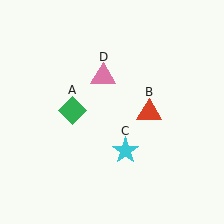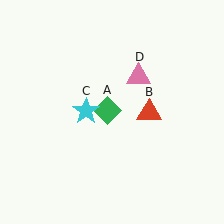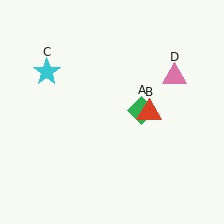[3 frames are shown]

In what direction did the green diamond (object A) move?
The green diamond (object A) moved right.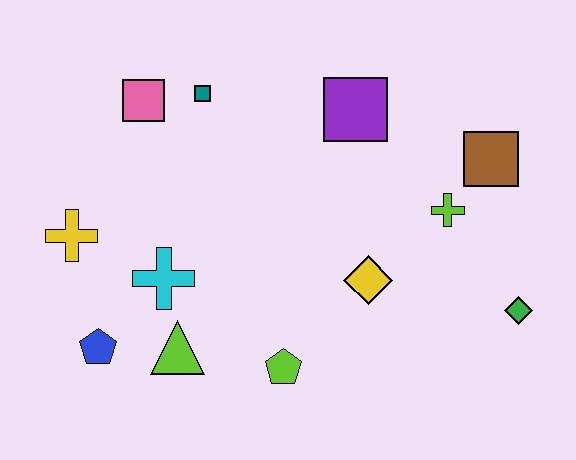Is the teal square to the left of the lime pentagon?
Yes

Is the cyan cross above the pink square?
No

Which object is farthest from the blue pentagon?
The brown square is farthest from the blue pentagon.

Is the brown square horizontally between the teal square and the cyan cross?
No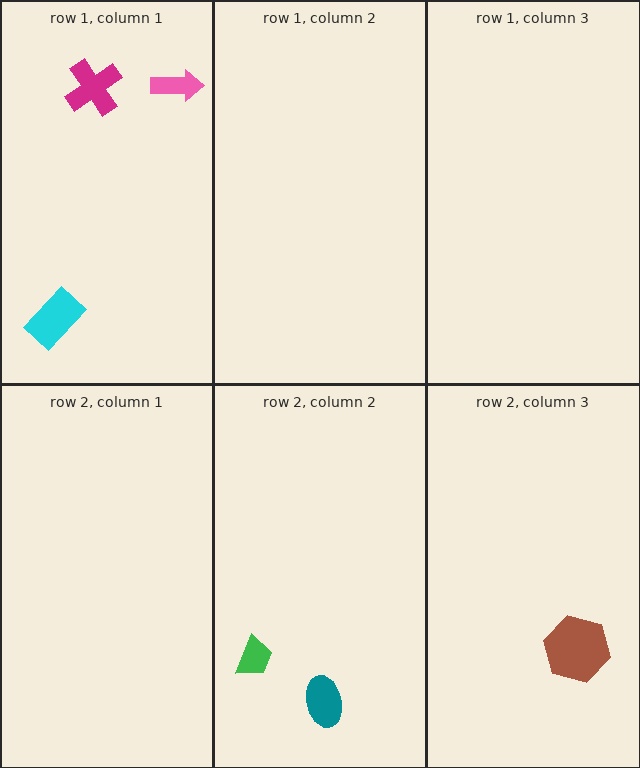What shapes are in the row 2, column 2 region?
The teal ellipse, the green trapezoid.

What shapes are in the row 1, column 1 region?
The pink arrow, the magenta cross, the cyan rectangle.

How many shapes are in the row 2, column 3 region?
1.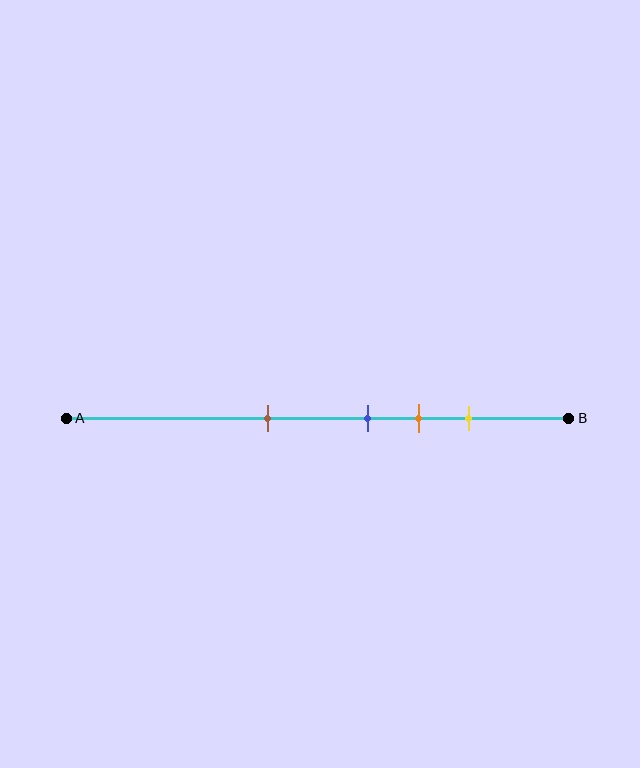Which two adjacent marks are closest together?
The blue and orange marks are the closest adjacent pair.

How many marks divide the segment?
There are 4 marks dividing the segment.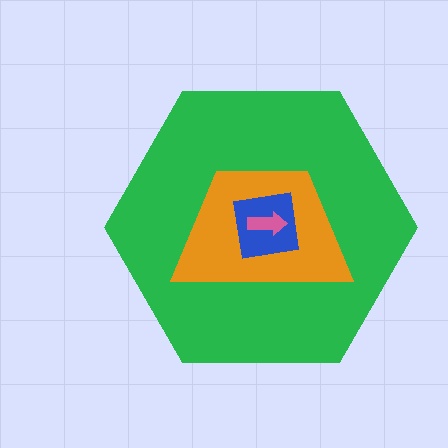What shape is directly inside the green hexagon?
The orange trapezoid.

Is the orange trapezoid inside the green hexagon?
Yes.